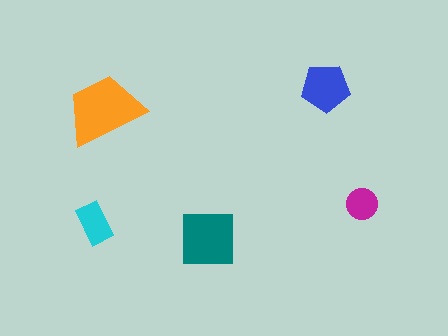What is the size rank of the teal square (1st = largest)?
2nd.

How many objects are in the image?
There are 5 objects in the image.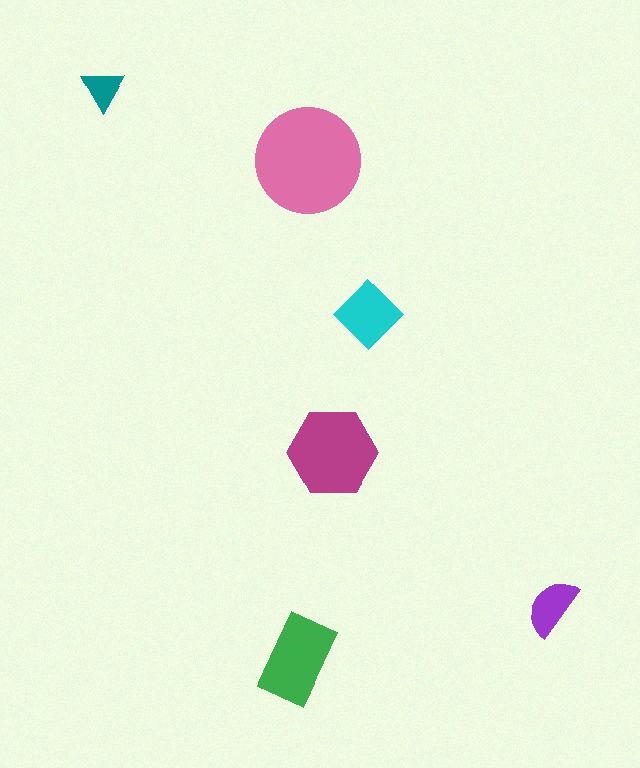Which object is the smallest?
The teal triangle.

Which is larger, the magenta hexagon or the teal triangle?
The magenta hexagon.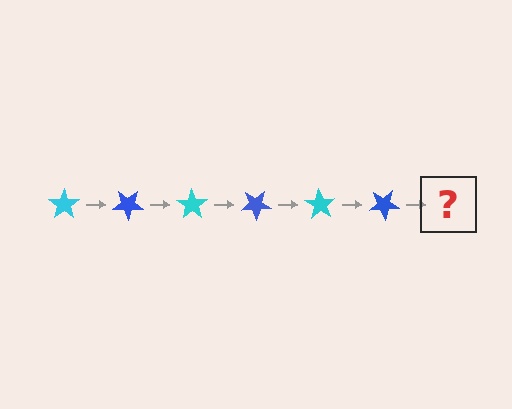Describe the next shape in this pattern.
It should be a cyan star, rotated 210 degrees from the start.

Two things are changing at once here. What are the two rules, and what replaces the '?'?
The two rules are that it rotates 35 degrees each step and the color cycles through cyan and blue. The '?' should be a cyan star, rotated 210 degrees from the start.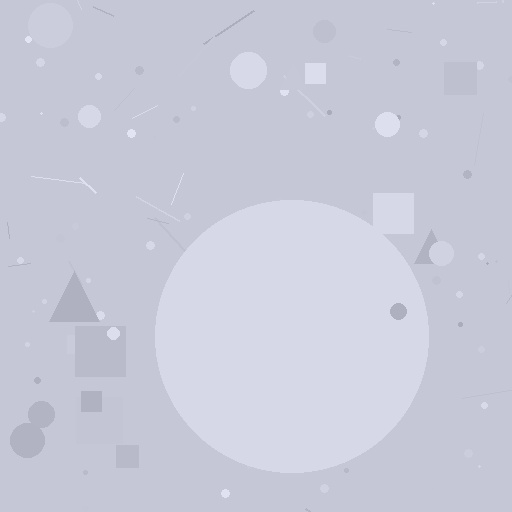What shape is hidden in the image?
A circle is hidden in the image.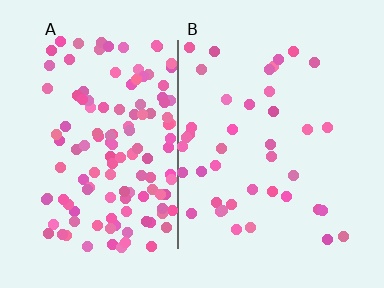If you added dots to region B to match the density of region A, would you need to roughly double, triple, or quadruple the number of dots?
Approximately triple.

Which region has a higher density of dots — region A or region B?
A (the left).